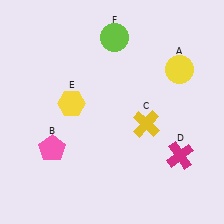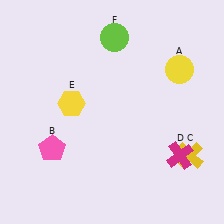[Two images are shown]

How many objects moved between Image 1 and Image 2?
1 object moved between the two images.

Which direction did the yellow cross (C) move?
The yellow cross (C) moved right.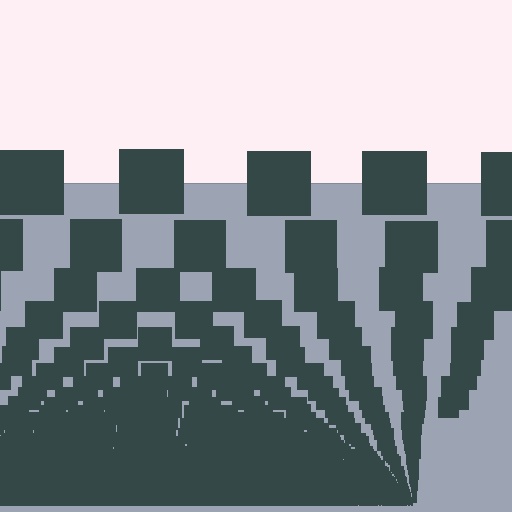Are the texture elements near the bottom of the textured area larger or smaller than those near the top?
Smaller. The gradient is inverted — elements near the bottom are smaller and denser.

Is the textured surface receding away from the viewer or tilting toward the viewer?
The surface appears to tilt toward the viewer. Texture elements get larger and sparser toward the top.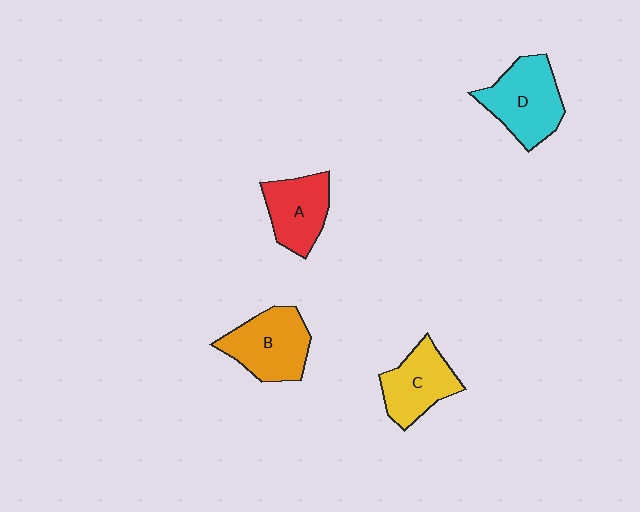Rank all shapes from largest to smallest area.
From largest to smallest: D (cyan), B (orange), C (yellow), A (red).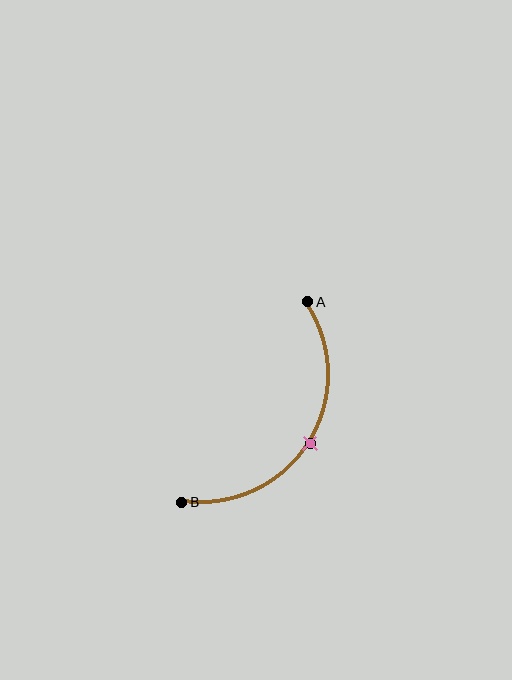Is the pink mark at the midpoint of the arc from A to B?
Yes. The pink mark lies on the arc at equal arc-length from both A and B — it is the arc midpoint.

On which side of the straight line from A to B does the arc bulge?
The arc bulges to the right of the straight line connecting A and B.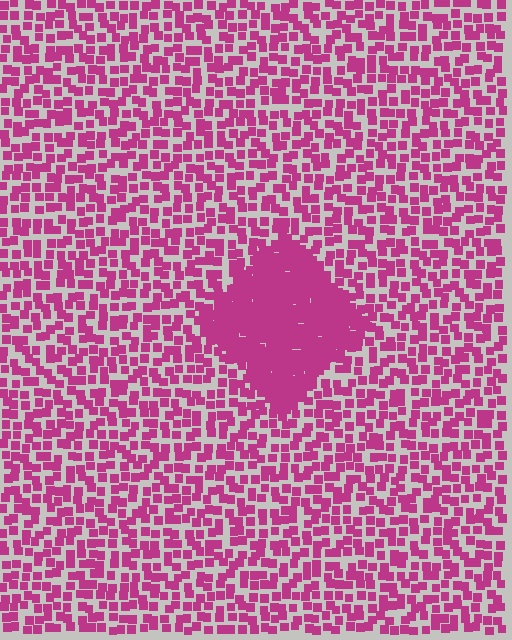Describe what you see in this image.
The image contains small magenta elements arranged at two different densities. A diamond-shaped region is visible where the elements are more densely packed than the surrounding area.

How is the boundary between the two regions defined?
The boundary is defined by a change in element density (approximately 2.8x ratio). All elements are the same color, size, and shape.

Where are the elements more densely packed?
The elements are more densely packed inside the diamond boundary.